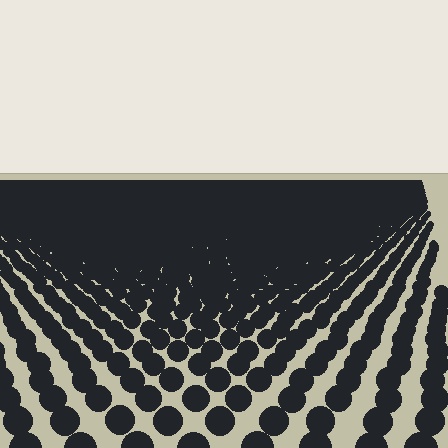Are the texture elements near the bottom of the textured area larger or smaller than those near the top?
Larger. Near the bottom, elements are closer to the viewer and appear at a bigger on-screen size.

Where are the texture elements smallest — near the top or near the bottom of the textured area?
Near the top.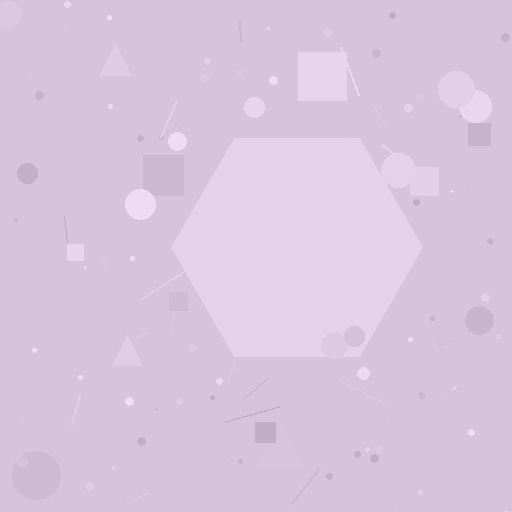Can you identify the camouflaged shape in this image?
The camouflaged shape is a hexagon.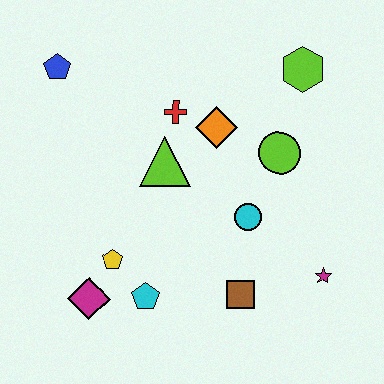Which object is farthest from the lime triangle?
The magenta star is farthest from the lime triangle.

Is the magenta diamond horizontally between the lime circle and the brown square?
No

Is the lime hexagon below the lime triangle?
No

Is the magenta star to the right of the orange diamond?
Yes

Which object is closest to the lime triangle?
The red cross is closest to the lime triangle.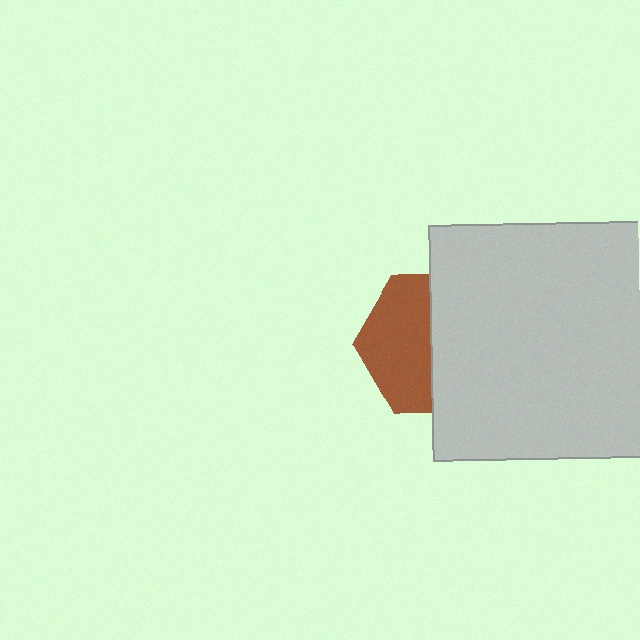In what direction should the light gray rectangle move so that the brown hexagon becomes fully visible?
The light gray rectangle should move right. That is the shortest direction to clear the overlap and leave the brown hexagon fully visible.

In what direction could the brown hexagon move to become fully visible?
The brown hexagon could move left. That would shift it out from behind the light gray rectangle entirely.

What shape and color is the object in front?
The object in front is a light gray rectangle.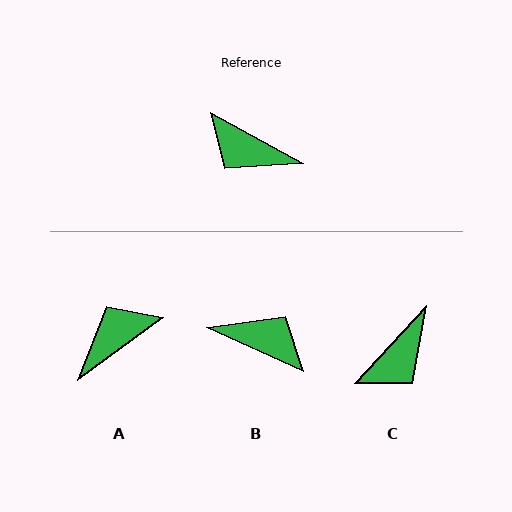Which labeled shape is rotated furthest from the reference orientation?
B, about 176 degrees away.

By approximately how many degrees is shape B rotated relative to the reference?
Approximately 176 degrees clockwise.